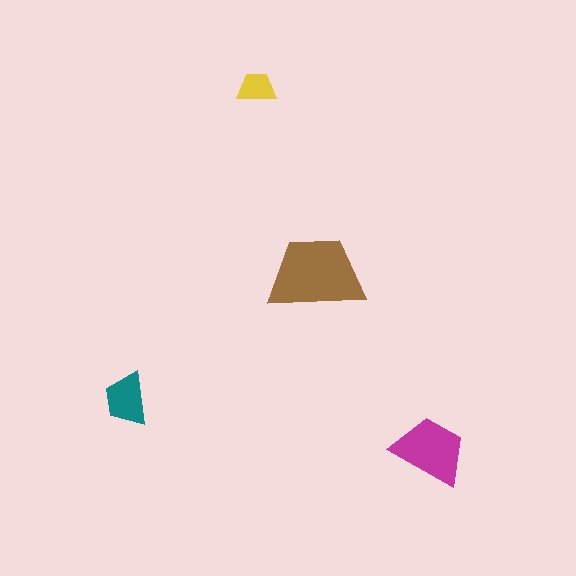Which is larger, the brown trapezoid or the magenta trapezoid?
The brown one.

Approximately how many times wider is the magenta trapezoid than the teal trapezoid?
About 1.5 times wider.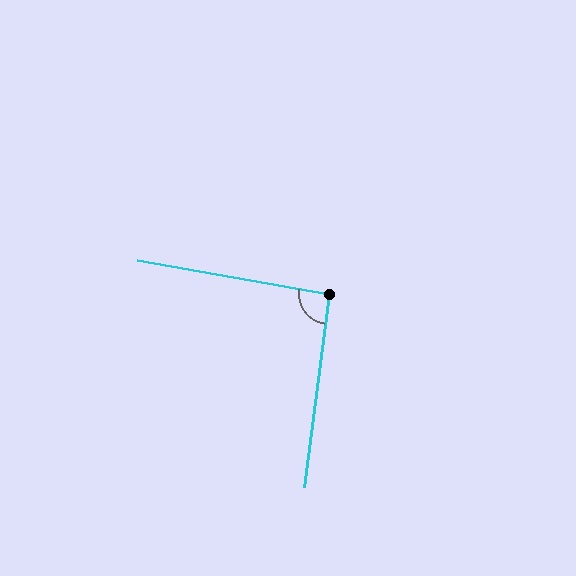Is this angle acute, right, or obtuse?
It is approximately a right angle.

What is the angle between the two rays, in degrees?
Approximately 92 degrees.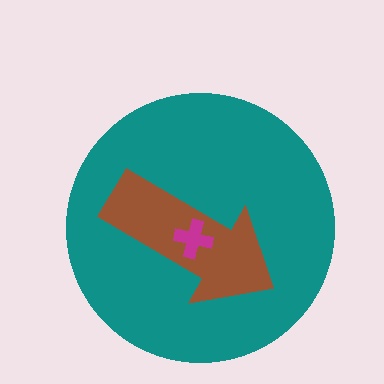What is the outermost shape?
The teal circle.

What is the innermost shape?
The magenta cross.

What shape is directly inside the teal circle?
The brown arrow.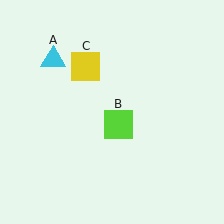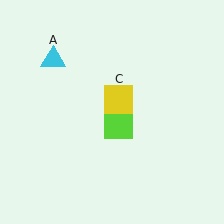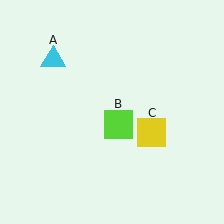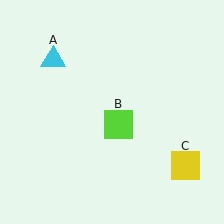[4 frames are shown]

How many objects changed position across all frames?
1 object changed position: yellow square (object C).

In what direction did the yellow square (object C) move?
The yellow square (object C) moved down and to the right.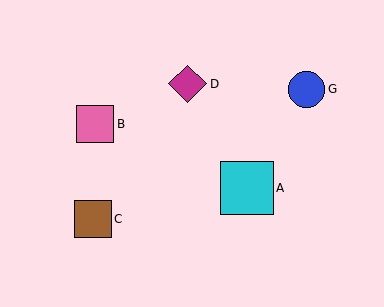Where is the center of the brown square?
The center of the brown square is at (93, 219).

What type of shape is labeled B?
Shape B is a pink square.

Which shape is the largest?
The cyan square (labeled A) is the largest.